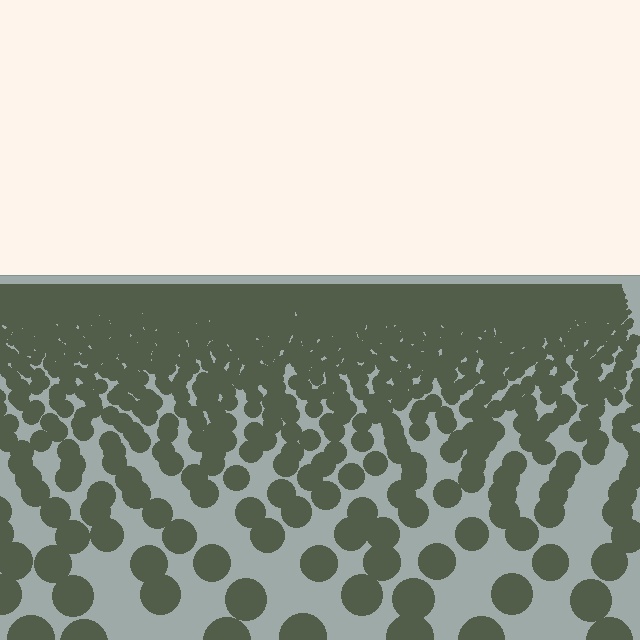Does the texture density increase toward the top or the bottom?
Density increases toward the top.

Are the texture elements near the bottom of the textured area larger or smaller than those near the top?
Larger. Near the bottom, elements are closer to the viewer and appear at a bigger on-screen size.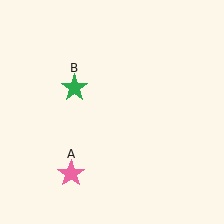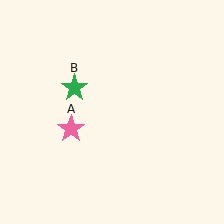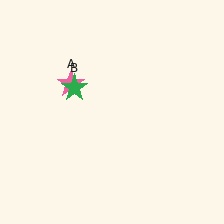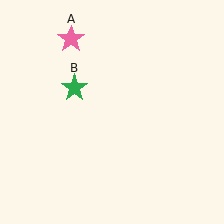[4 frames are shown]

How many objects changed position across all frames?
1 object changed position: pink star (object A).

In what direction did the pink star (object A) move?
The pink star (object A) moved up.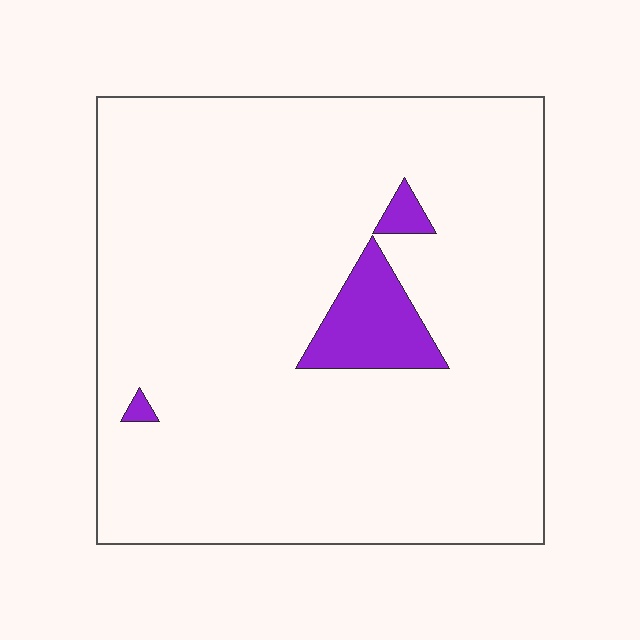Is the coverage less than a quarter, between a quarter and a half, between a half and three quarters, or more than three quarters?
Less than a quarter.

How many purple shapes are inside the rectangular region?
3.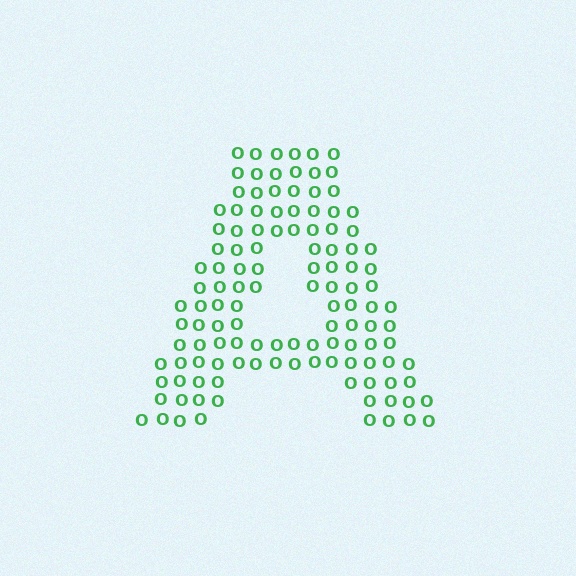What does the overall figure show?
The overall figure shows the letter A.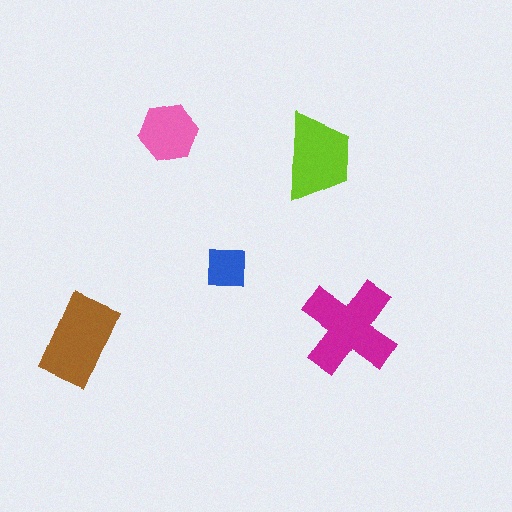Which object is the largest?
The magenta cross.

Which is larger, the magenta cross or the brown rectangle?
The magenta cross.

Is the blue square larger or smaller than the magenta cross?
Smaller.